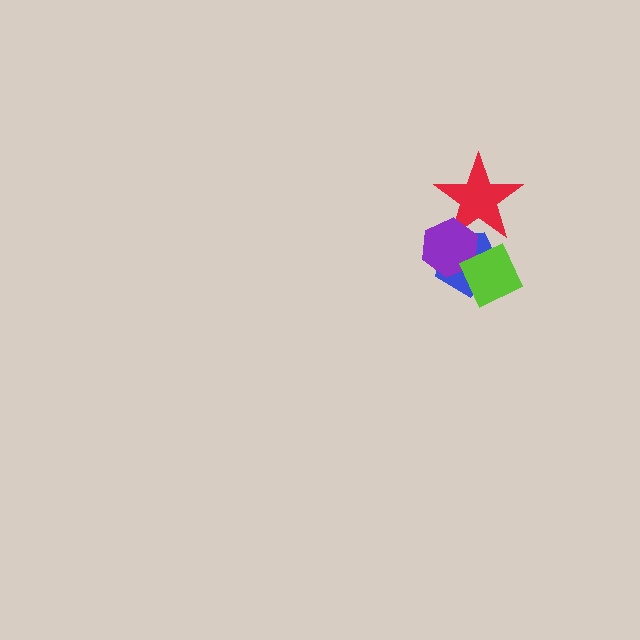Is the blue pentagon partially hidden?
Yes, it is partially covered by another shape.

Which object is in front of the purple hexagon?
The lime diamond is in front of the purple hexagon.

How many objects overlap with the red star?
2 objects overlap with the red star.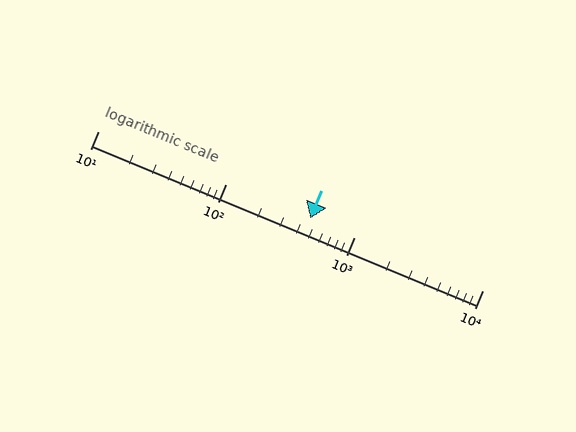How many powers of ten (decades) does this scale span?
The scale spans 3 decades, from 10 to 10000.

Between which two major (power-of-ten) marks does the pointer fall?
The pointer is between 100 and 1000.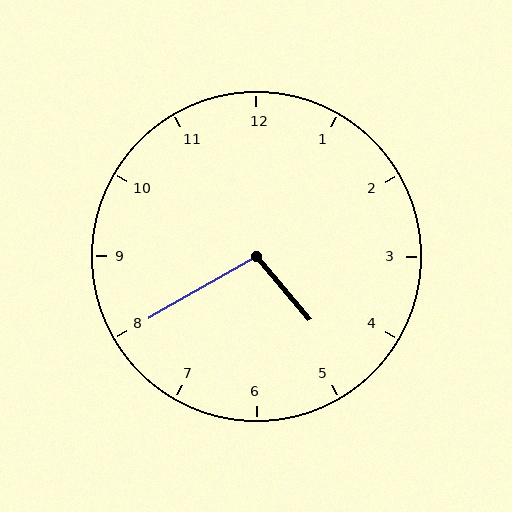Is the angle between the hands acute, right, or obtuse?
It is obtuse.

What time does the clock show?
4:40.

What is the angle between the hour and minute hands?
Approximately 100 degrees.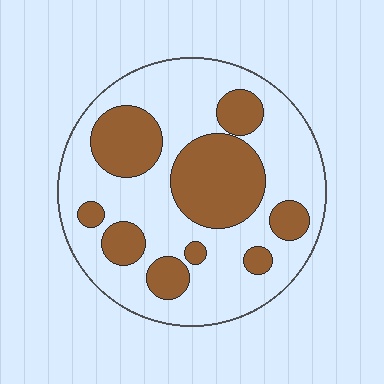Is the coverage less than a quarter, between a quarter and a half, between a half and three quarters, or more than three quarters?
Between a quarter and a half.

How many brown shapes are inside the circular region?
9.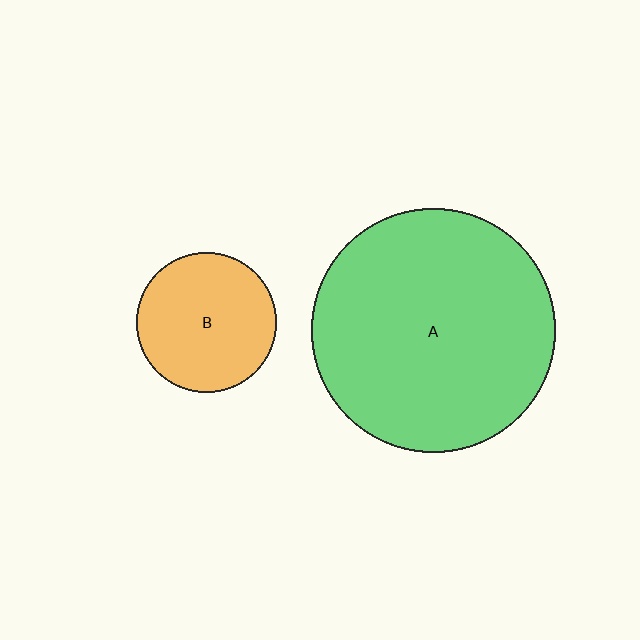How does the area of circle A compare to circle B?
Approximately 3.0 times.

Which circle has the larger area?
Circle A (green).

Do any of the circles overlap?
No, none of the circles overlap.